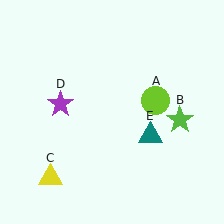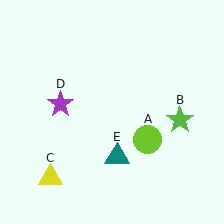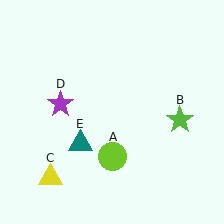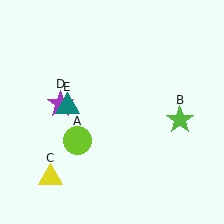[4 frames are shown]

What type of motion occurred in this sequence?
The lime circle (object A), teal triangle (object E) rotated clockwise around the center of the scene.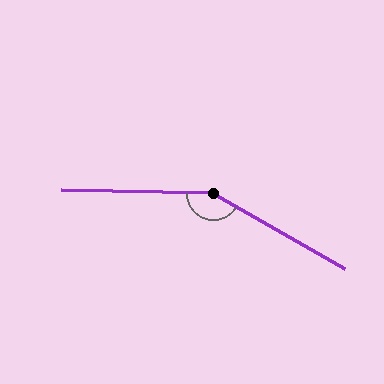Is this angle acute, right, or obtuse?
It is obtuse.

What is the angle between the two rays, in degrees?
Approximately 151 degrees.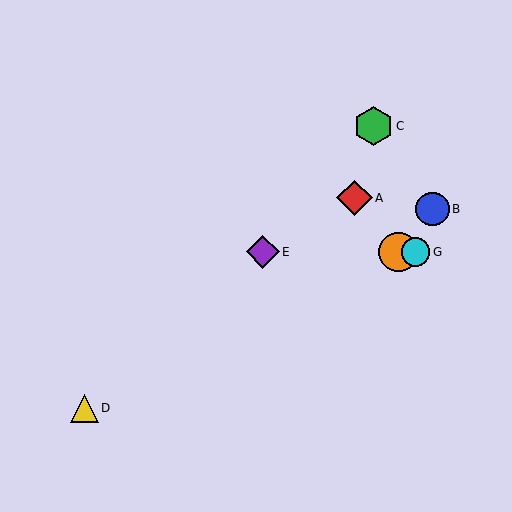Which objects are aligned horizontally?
Objects E, F, G are aligned horizontally.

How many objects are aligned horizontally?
3 objects (E, F, G) are aligned horizontally.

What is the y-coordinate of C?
Object C is at y≈126.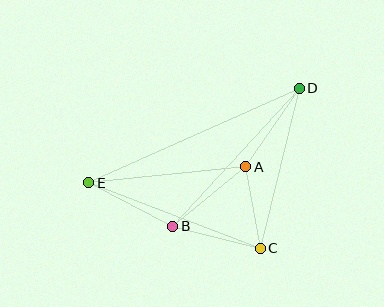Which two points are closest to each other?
Points A and C are closest to each other.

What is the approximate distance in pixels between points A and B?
The distance between A and B is approximately 94 pixels.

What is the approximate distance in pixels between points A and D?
The distance between A and D is approximately 95 pixels.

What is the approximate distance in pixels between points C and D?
The distance between C and D is approximately 165 pixels.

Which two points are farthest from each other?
Points D and E are farthest from each other.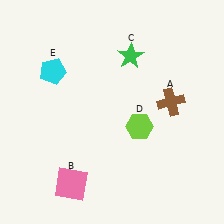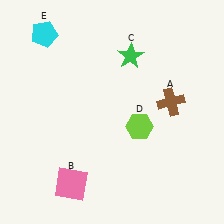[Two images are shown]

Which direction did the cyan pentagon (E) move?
The cyan pentagon (E) moved up.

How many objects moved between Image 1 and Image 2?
1 object moved between the two images.